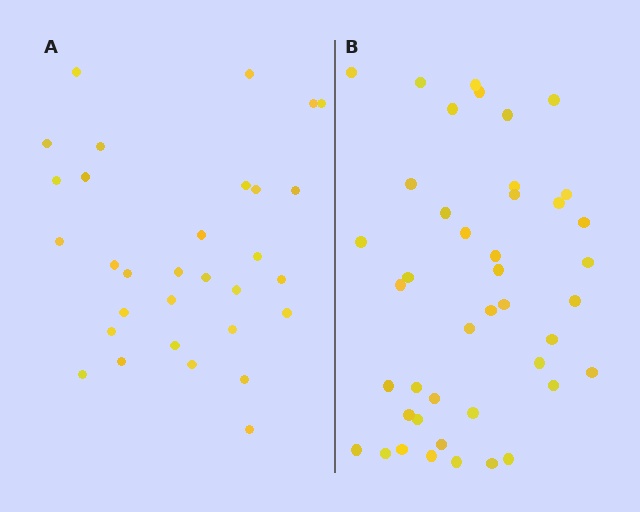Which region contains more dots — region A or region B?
Region B (the right region) has more dots.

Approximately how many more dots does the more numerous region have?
Region B has roughly 12 or so more dots than region A.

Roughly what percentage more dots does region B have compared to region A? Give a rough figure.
About 40% more.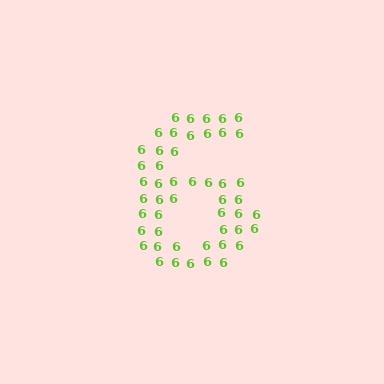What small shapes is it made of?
It is made of small digit 6's.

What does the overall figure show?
The overall figure shows the digit 6.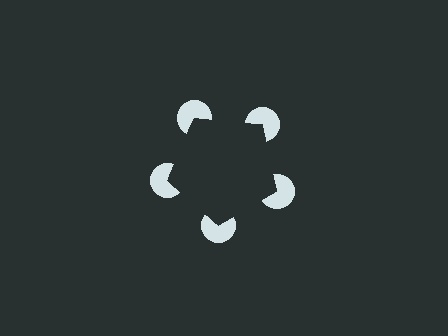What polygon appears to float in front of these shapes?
An illusory pentagon — its edges are inferred from the aligned wedge cuts in the pac-man discs, not physically drawn.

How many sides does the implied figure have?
5 sides.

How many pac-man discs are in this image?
There are 5 — one at each vertex of the illusory pentagon.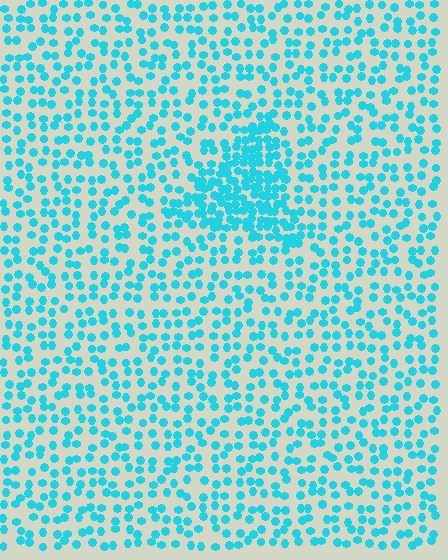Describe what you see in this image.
The image contains small cyan elements arranged at two different densities. A triangle-shaped region is visible where the elements are more densely packed than the surrounding area.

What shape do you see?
I see a triangle.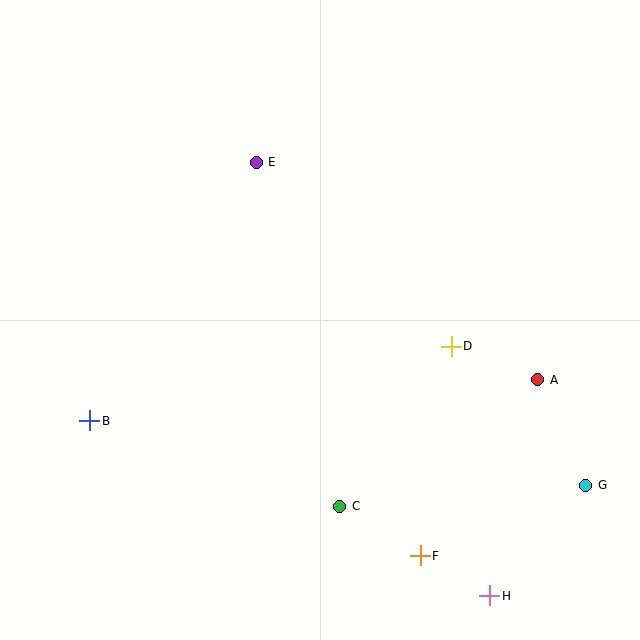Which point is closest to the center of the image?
Point D at (451, 346) is closest to the center.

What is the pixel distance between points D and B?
The distance between D and B is 369 pixels.